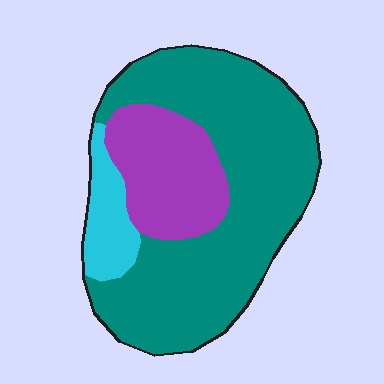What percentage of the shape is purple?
Purple covers 23% of the shape.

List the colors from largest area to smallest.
From largest to smallest: teal, purple, cyan.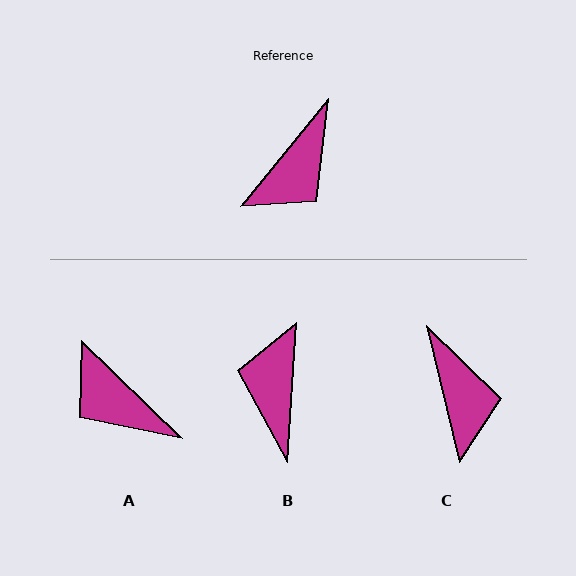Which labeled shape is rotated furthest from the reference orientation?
B, about 144 degrees away.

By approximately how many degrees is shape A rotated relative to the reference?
Approximately 95 degrees clockwise.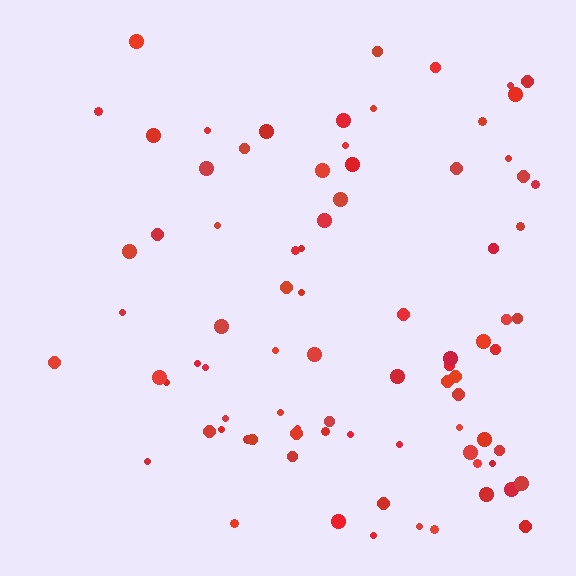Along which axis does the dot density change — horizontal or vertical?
Horizontal.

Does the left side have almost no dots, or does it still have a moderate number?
Still a moderate number, just noticeably fewer than the right.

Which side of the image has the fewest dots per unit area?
The left.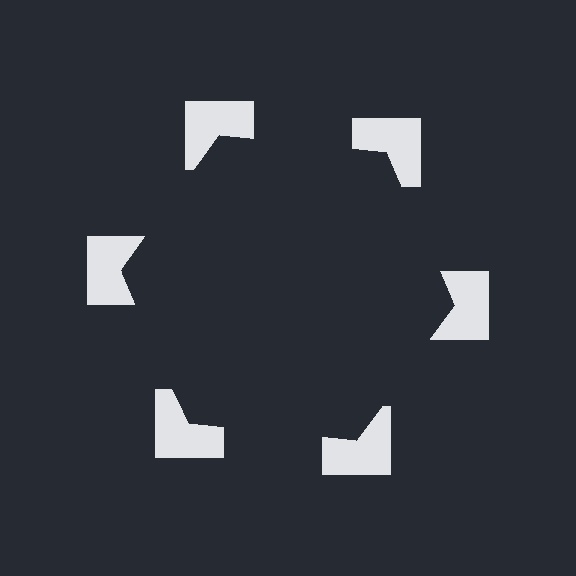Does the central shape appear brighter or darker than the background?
It typically appears slightly darker than the background, even though no actual brightness change is drawn.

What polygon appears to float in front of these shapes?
An illusory hexagon — its edges are inferred from the aligned wedge cuts in the notched squares, not physically drawn.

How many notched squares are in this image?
There are 6 — one at each vertex of the illusory hexagon.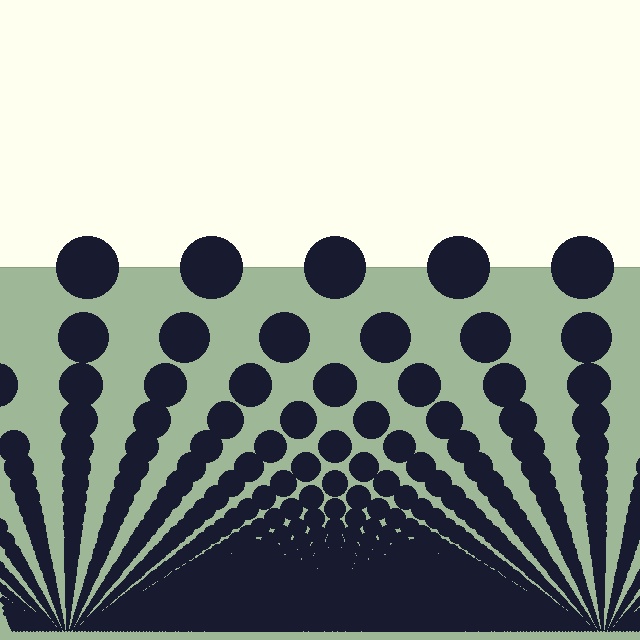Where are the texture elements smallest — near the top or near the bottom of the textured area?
Near the bottom.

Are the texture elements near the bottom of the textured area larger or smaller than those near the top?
Smaller. The gradient is inverted — elements near the bottom are smaller and denser.